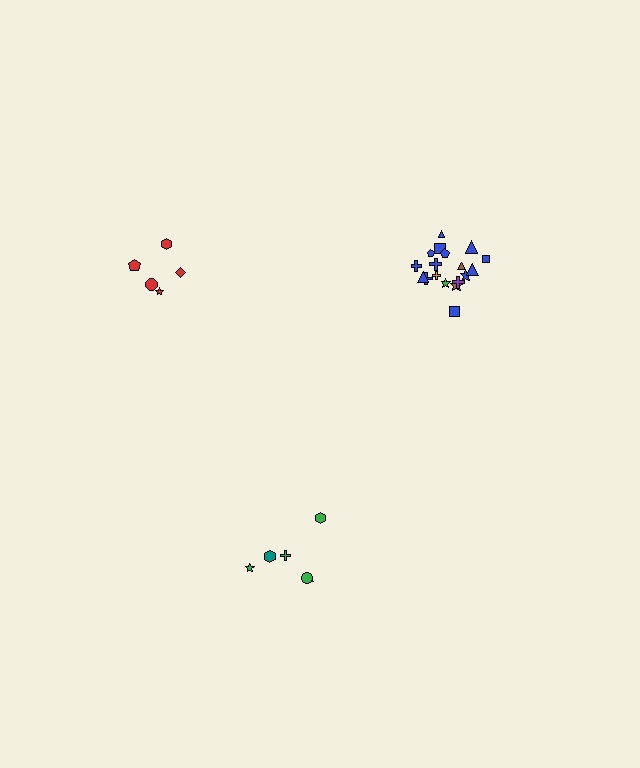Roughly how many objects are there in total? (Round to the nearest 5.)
Roughly 30 objects in total.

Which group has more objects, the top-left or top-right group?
The top-right group.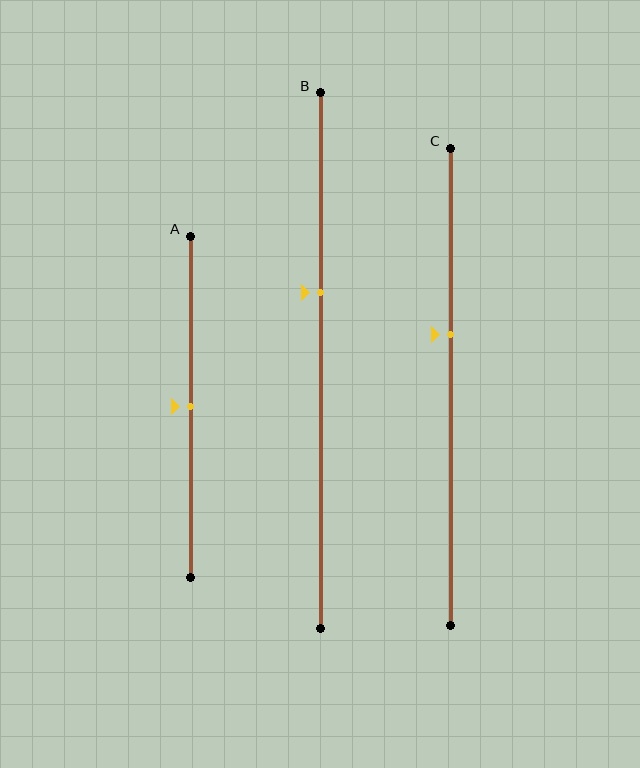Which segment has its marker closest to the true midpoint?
Segment A has its marker closest to the true midpoint.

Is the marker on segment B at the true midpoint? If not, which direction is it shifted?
No, the marker on segment B is shifted upward by about 13% of the segment length.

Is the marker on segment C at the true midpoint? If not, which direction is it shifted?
No, the marker on segment C is shifted upward by about 11% of the segment length.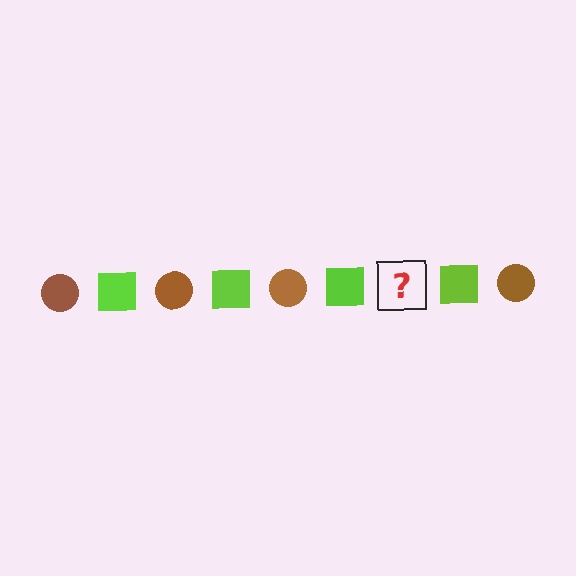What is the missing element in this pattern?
The missing element is a brown circle.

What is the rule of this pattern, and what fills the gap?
The rule is that the pattern alternates between brown circle and lime square. The gap should be filled with a brown circle.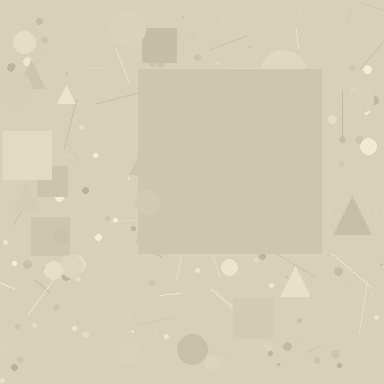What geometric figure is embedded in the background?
A square is embedded in the background.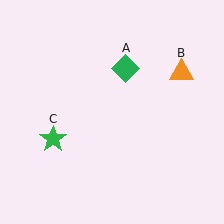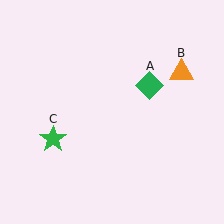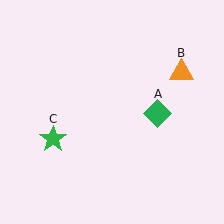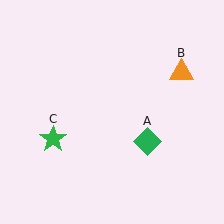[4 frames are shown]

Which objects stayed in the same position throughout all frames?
Orange triangle (object B) and green star (object C) remained stationary.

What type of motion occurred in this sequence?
The green diamond (object A) rotated clockwise around the center of the scene.